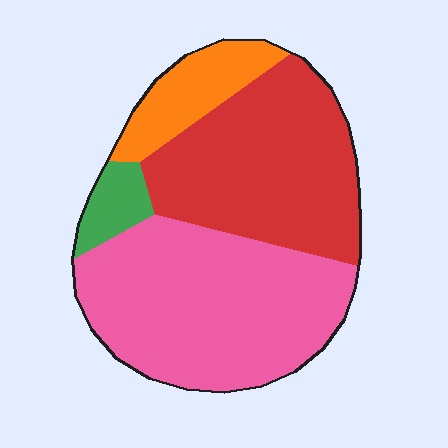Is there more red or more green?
Red.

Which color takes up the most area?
Pink, at roughly 45%.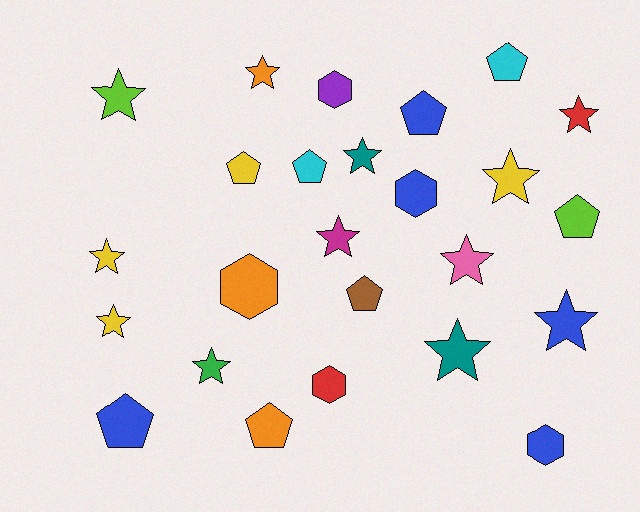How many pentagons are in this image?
There are 8 pentagons.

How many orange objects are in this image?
There are 3 orange objects.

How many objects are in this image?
There are 25 objects.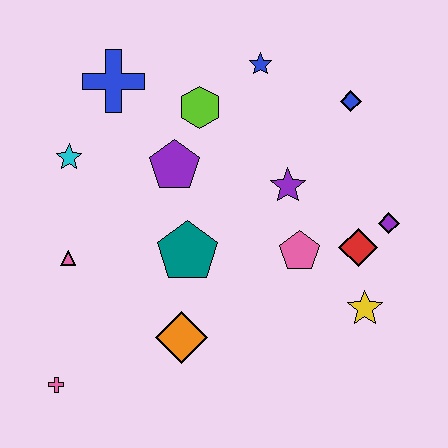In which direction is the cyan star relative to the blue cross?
The cyan star is below the blue cross.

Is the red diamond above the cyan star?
No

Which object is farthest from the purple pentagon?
The pink cross is farthest from the purple pentagon.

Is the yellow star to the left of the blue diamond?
No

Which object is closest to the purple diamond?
The red diamond is closest to the purple diamond.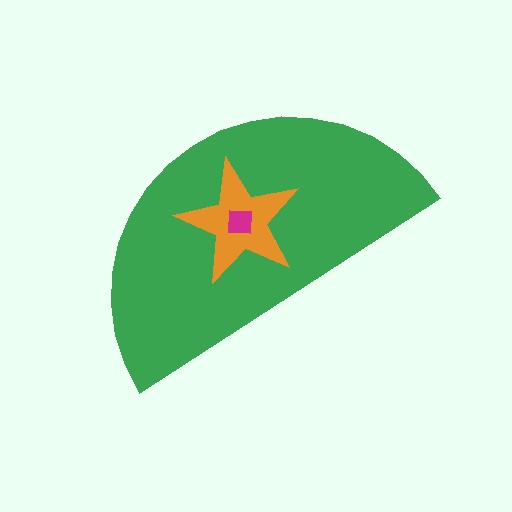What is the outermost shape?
The green semicircle.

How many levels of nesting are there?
3.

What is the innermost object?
The magenta square.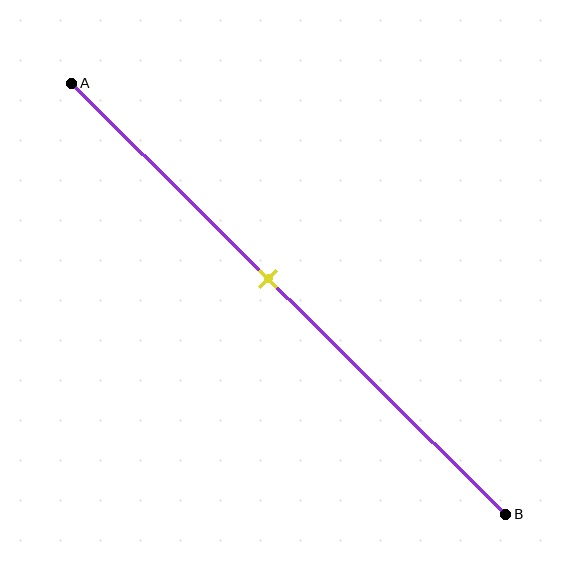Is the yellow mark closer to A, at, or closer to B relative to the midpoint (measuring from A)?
The yellow mark is closer to point A than the midpoint of segment AB.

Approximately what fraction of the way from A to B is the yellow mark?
The yellow mark is approximately 45% of the way from A to B.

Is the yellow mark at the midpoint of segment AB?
No, the mark is at about 45% from A, not at the 50% midpoint.